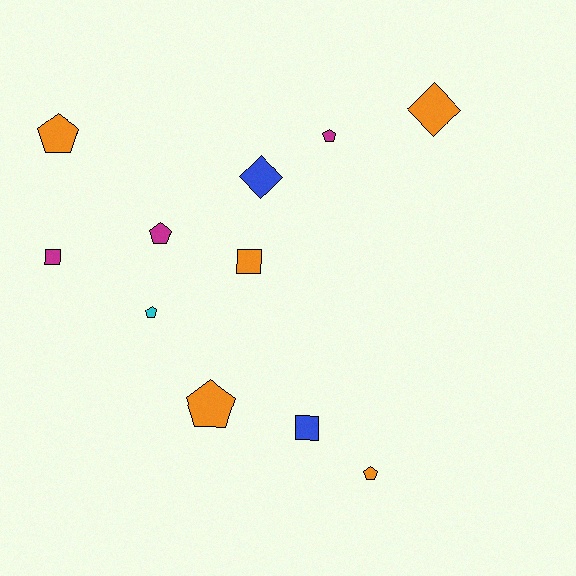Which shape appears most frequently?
Pentagon, with 6 objects.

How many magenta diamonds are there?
There are no magenta diamonds.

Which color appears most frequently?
Orange, with 5 objects.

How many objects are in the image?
There are 11 objects.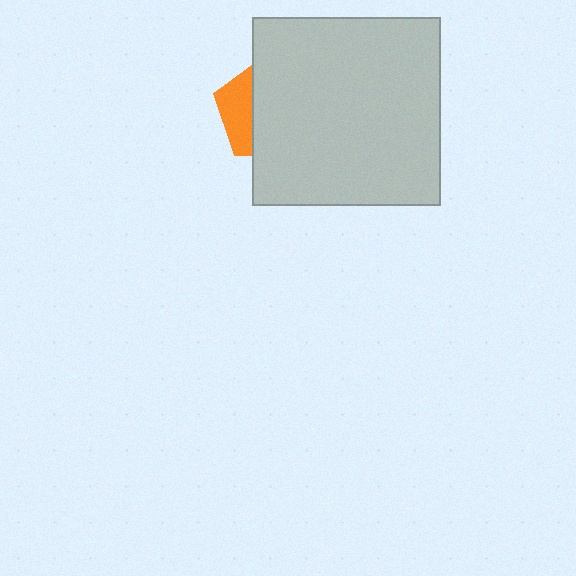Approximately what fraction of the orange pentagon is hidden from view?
Roughly 69% of the orange pentagon is hidden behind the light gray square.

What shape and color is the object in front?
The object in front is a light gray square.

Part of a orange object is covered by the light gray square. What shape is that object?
It is a pentagon.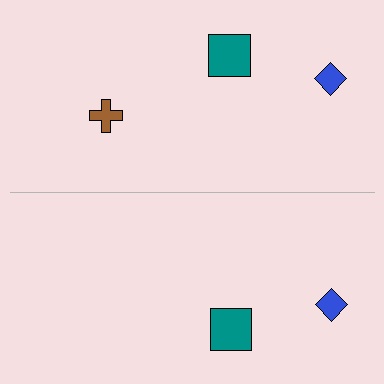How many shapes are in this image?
There are 5 shapes in this image.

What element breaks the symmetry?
A brown cross is missing from the bottom side.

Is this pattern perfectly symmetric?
No, the pattern is not perfectly symmetric. A brown cross is missing from the bottom side.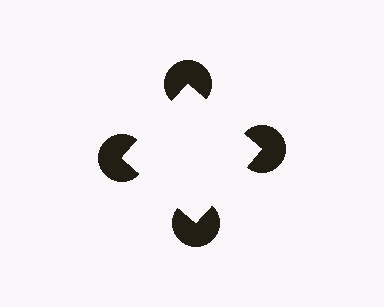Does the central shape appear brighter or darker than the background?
It typically appears slightly brighter than the background, even though no actual brightness change is drawn.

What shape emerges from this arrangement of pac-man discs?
An illusory square — its edges are inferred from the aligned wedge cuts in the pac-man discs, not physically drawn.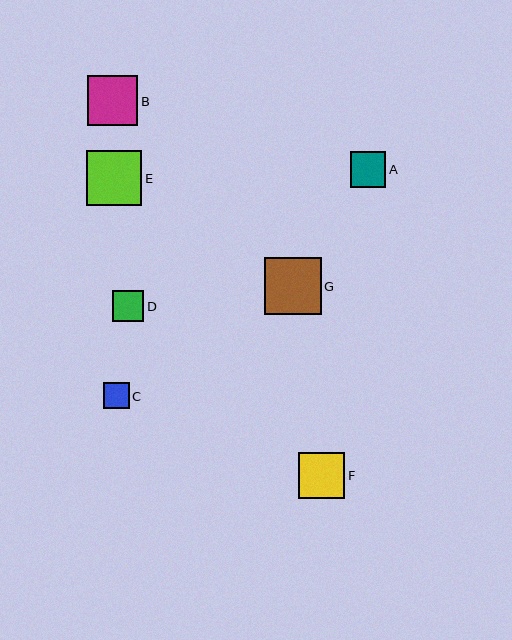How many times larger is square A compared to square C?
Square A is approximately 1.4 times the size of square C.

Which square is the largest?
Square G is the largest with a size of approximately 57 pixels.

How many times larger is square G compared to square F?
Square G is approximately 1.2 times the size of square F.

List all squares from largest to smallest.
From largest to smallest: G, E, B, F, A, D, C.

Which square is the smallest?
Square C is the smallest with a size of approximately 26 pixels.